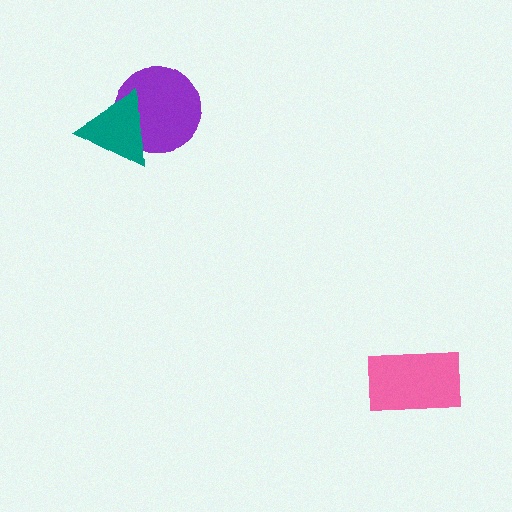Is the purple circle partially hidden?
Yes, it is partially covered by another shape.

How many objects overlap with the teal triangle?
1 object overlaps with the teal triangle.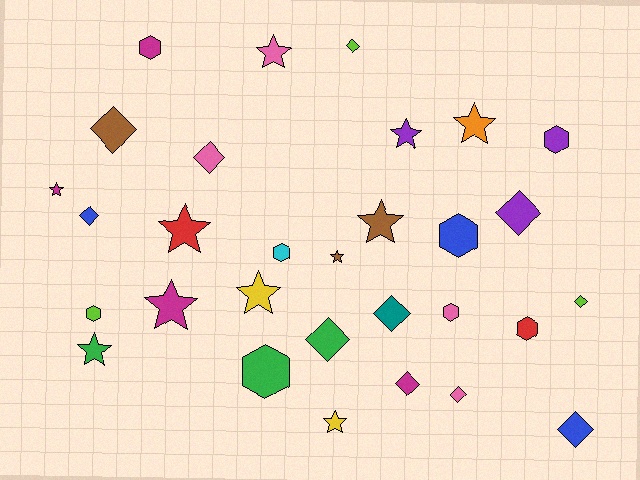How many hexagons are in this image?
There are 8 hexagons.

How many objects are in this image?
There are 30 objects.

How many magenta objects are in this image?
There are 4 magenta objects.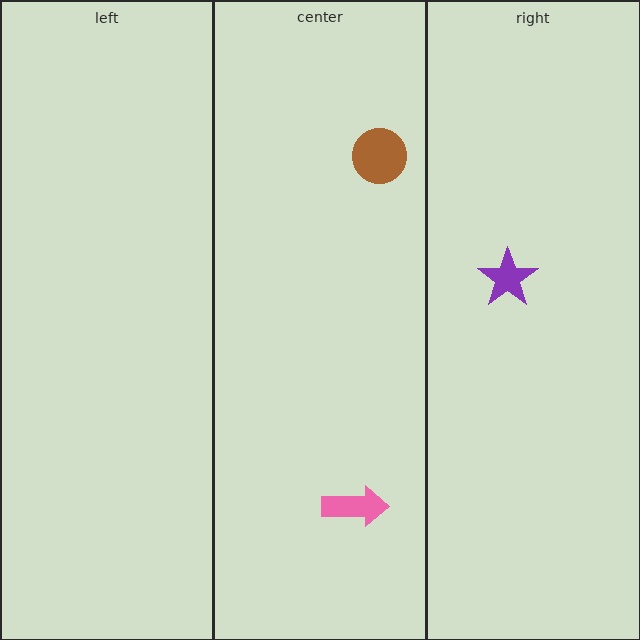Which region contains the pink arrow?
The center region.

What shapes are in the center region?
The brown circle, the pink arrow.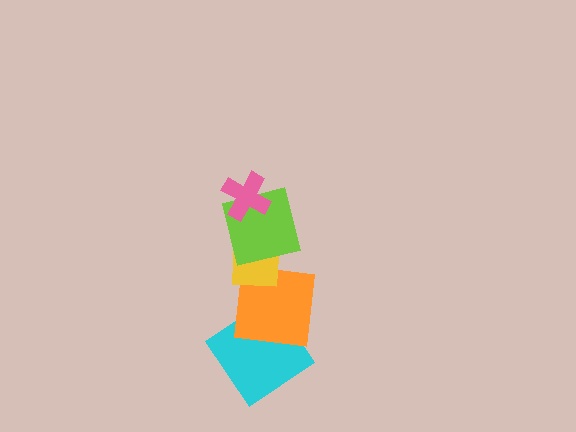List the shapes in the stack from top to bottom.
From top to bottom: the pink cross, the lime square, the yellow square, the orange square, the cyan diamond.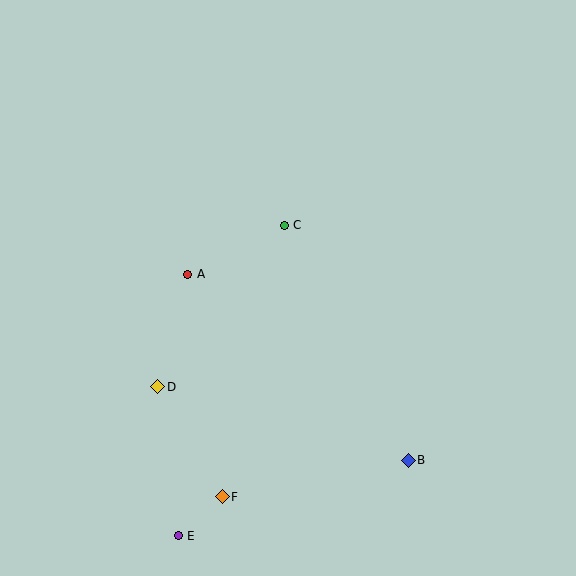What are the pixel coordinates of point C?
Point C is at (284, 225).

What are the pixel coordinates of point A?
Point A is at (188, 274).